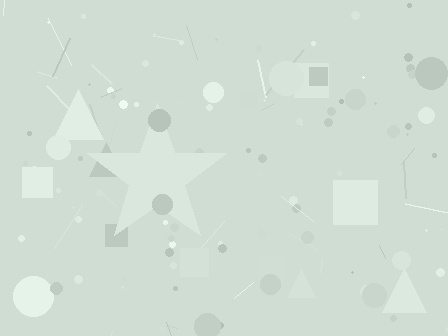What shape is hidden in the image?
A star is hidden in the image.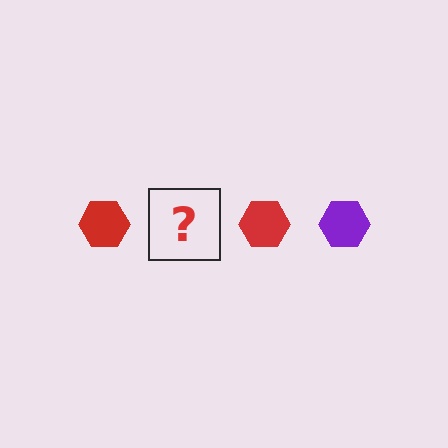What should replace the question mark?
The question mark should be replaced with a purple hexagon.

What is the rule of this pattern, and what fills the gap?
The rule is that the pattern cycles through red, purple hexagons. The gap should be filled with a purple hexagon.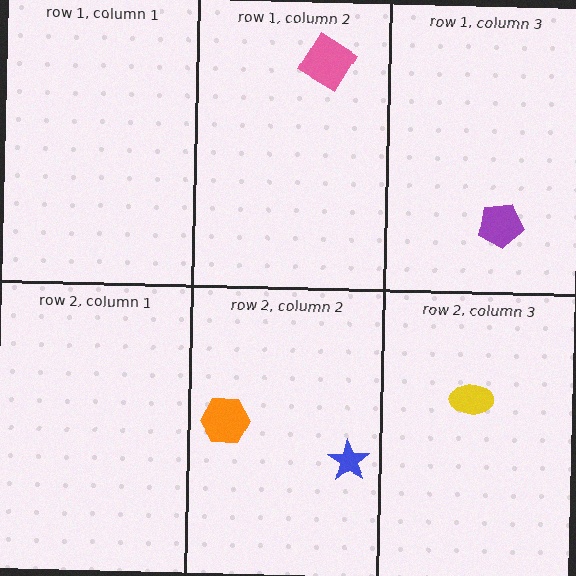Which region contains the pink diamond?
The row 1, column 2 region.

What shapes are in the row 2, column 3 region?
The yellow ellipse.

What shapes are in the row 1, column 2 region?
The pink diamond.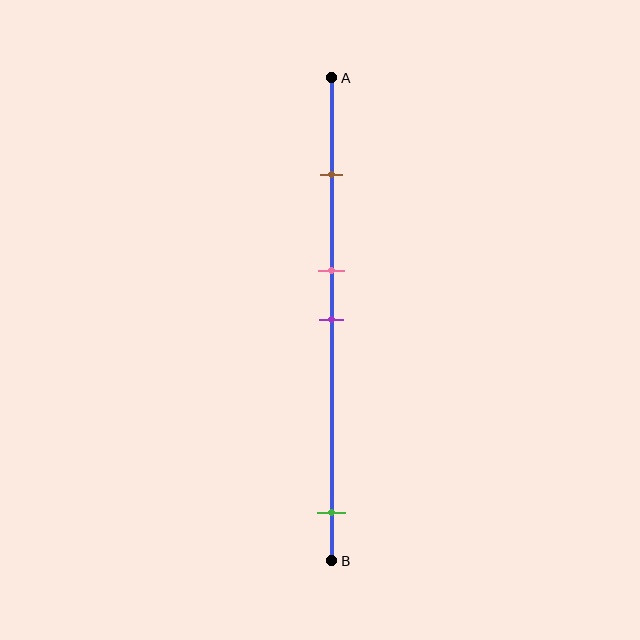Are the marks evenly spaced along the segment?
No, the marks are not evenly spaced.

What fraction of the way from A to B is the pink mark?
The pink mark is approximately 40% (0.4) of the way from A to B.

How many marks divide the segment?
There are 4 marks dividing the segment.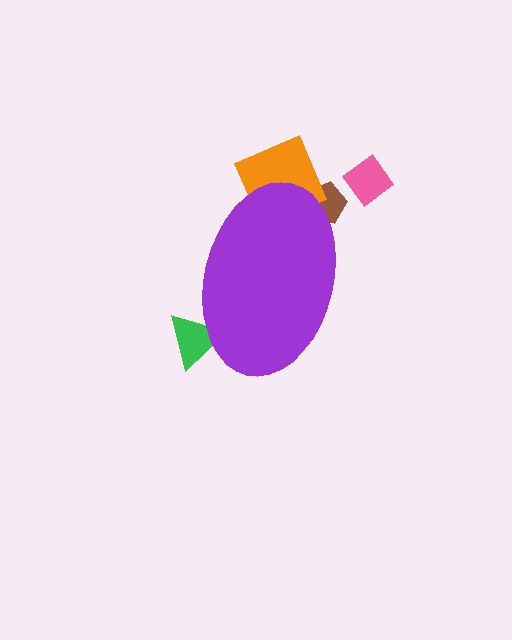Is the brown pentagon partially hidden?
Yes, the brown pentagon is partially hidden behind the purple ellipse.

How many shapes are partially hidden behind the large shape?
3 shapes are partially hidden.